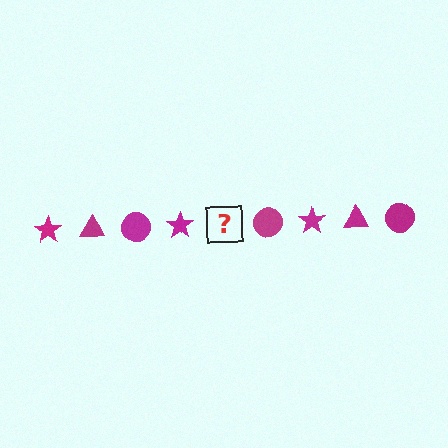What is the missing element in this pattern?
The missing element is a magenta triangle.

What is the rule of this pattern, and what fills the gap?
The rule is that the pattern cycles through star, triangle, circle shapes in magenta. The gap should be filled with a magenta triangle.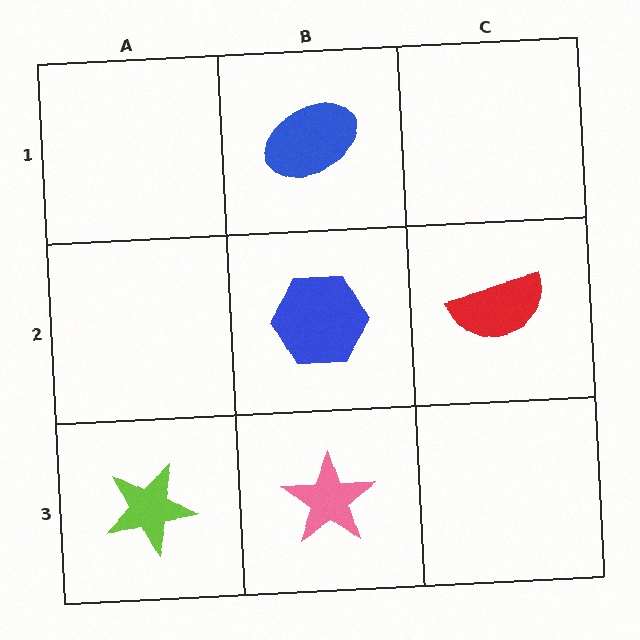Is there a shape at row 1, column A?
No, that cell is empty.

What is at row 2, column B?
A blue hexagon.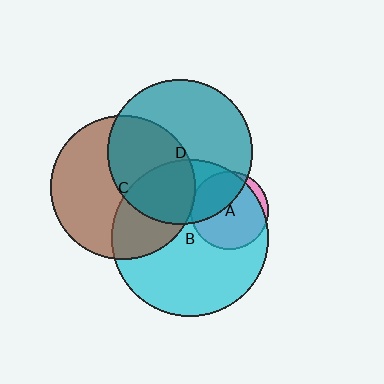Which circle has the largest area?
Circle B (cyan).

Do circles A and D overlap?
Yes.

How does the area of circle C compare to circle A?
Approximately 3.5 times.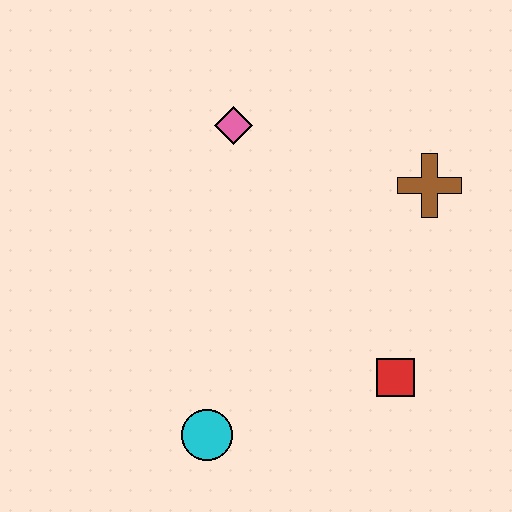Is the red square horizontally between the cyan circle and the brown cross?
Yes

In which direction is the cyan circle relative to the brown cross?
The cyan circle is below the brown cross.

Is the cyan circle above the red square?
No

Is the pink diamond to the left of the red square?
Yes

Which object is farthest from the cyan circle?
The brown cross is farthest from the cyan circle.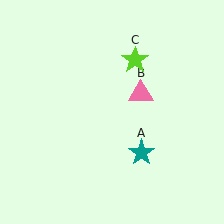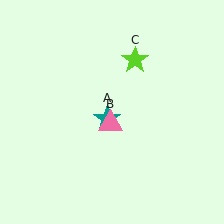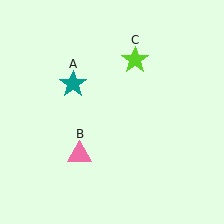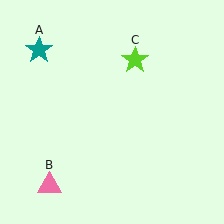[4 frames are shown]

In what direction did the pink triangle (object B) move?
The pink triangle (object B) moved down and to the left.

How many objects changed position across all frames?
2 objects changed position: teal star (object A), pink triangle (object B).